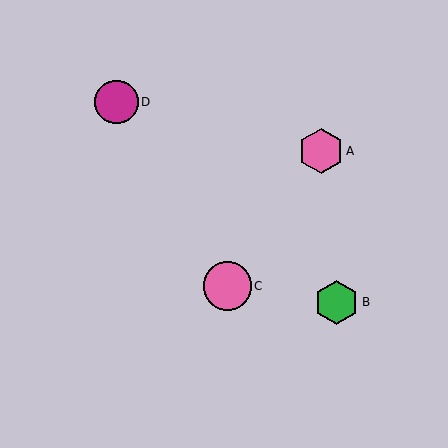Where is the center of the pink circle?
The center of the pink circle is at (227, 286).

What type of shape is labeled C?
Shape C is a pink circle.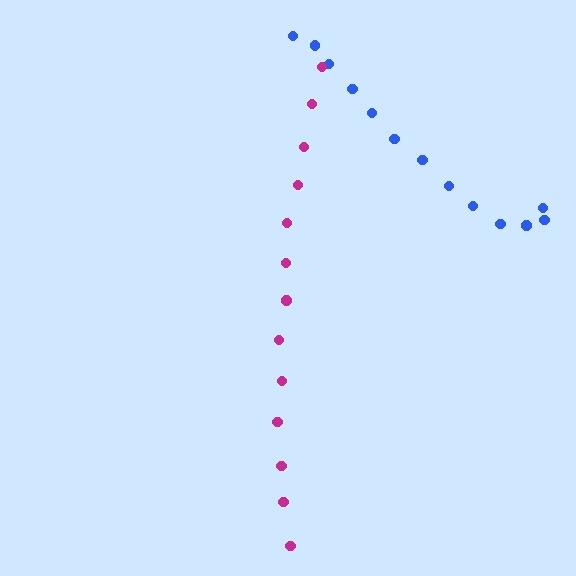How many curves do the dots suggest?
There are 2 distinct paths.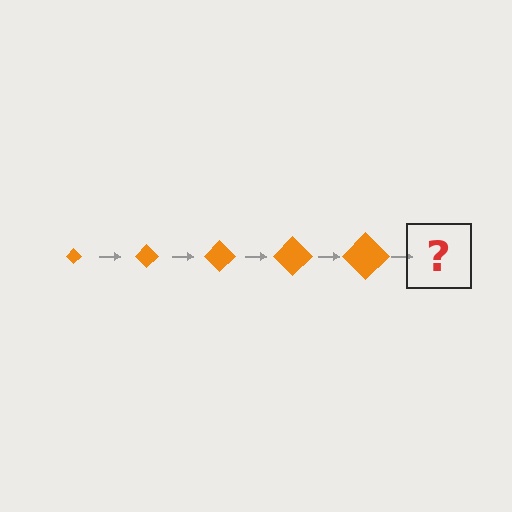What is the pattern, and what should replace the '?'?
The pattern is that the diamond gets progressively larger each step. The '?' should be an orange diamond, larger than the previous one.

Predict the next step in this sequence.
The next step is an orange diamond, larger than the previous one.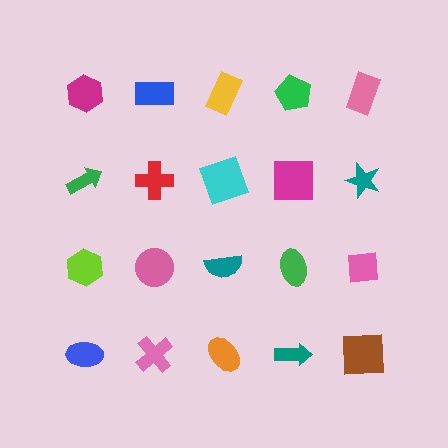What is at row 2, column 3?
A cyan square.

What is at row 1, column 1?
A magenta hexagon.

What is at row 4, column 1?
A blue ellipse.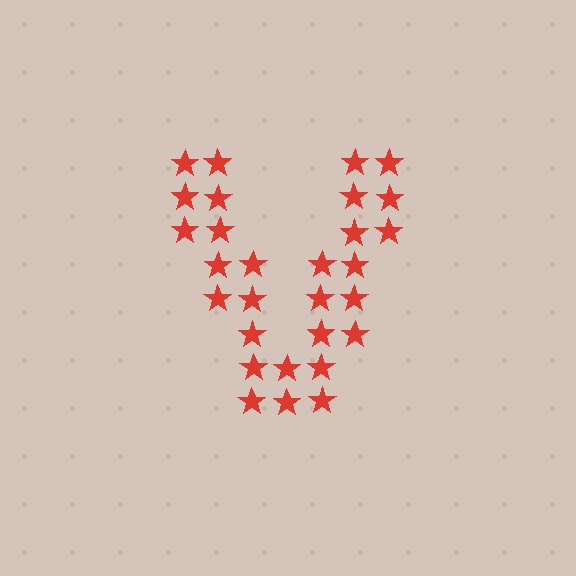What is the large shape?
The large shape is the letter V.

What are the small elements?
The small elements are stars.